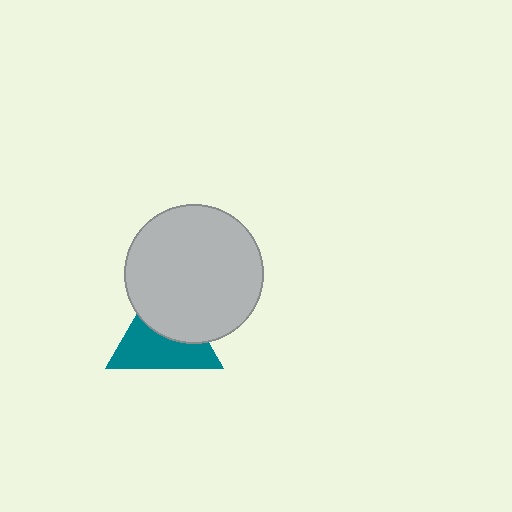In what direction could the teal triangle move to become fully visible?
The teal triangle could move down. That would shift it out from behind the light gray circle entirely.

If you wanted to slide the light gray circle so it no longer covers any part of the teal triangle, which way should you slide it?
Slide it up — that is the most direct way to separate the two shapes.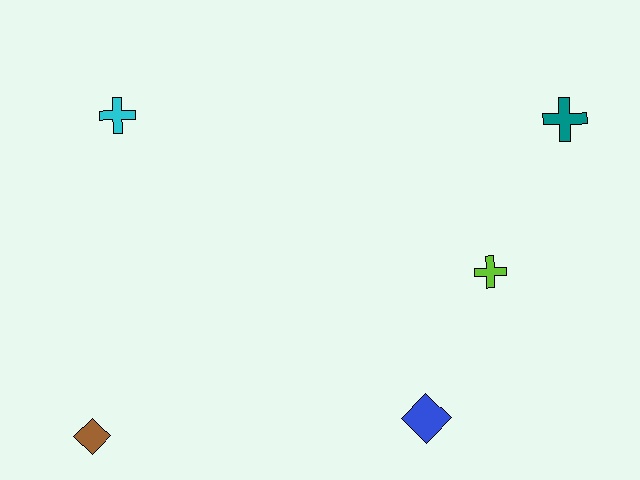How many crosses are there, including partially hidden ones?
There are 3 crosses.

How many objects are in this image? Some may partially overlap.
There are 5 objects.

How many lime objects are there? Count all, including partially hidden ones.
There is 1 lime object.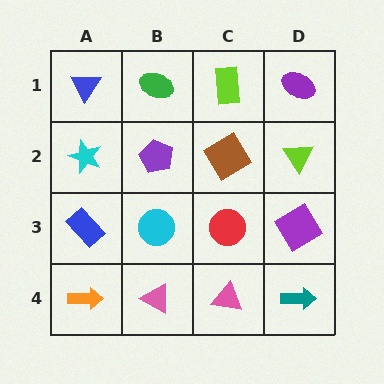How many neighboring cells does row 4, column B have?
3.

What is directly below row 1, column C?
A brown diamond.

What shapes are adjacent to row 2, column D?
A purple ellipse (row 1, column D), a purple diamond (row 3, column D), a brown diamond (row 2, column C).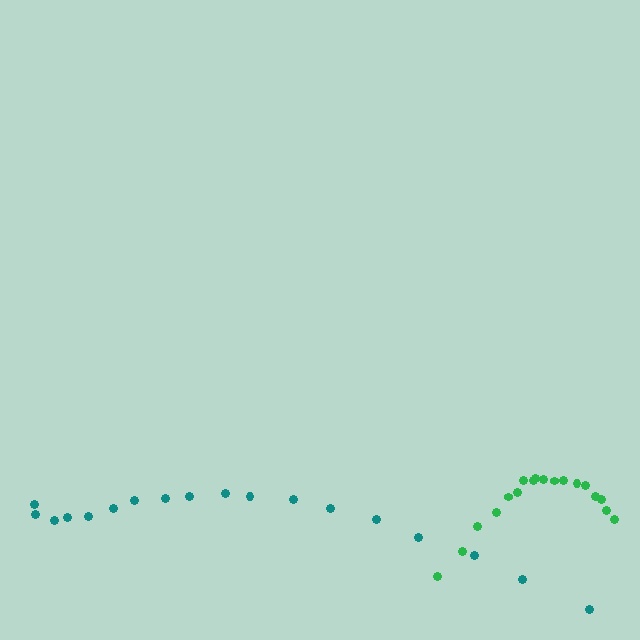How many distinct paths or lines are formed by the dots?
There are 2 distinct paths.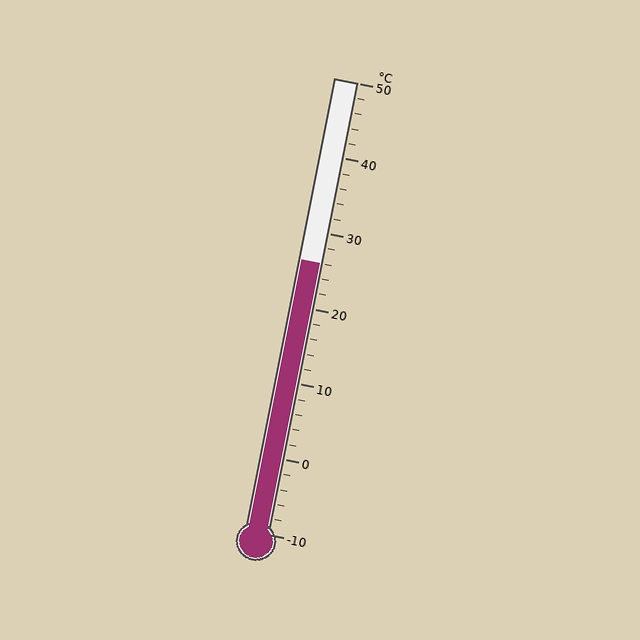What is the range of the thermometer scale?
The thermometer scale ranges from -10°C to 50°C.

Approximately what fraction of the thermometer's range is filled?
The thermometer is filled to approximately 60% of its range.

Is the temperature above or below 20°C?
The temperature is above 20°C.